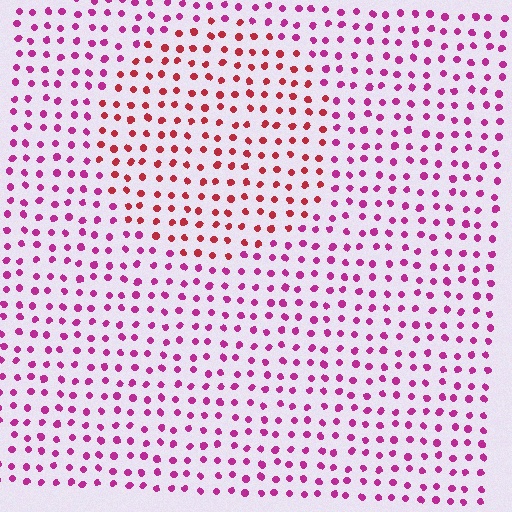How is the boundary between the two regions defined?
The boundary is defined purely by a slight shift in hue (about 37 degrees). Spacing, size, and orientation are identical on both sides.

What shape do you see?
I see a circle.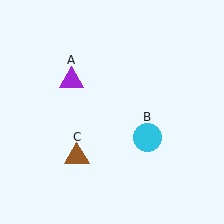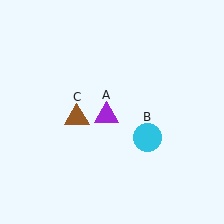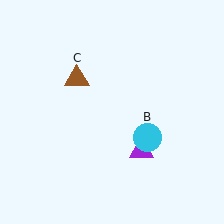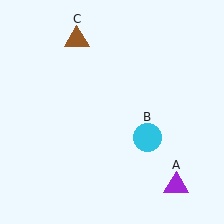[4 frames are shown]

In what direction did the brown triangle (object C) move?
The brown triangle (object C) moved up.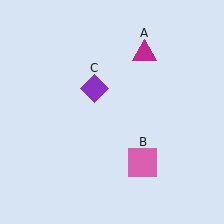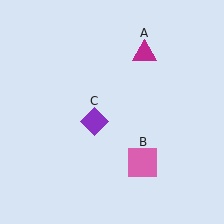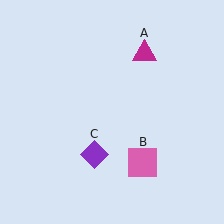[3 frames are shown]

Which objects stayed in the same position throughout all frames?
Magenta triangle (object A) and pink square (object B) remained stationary.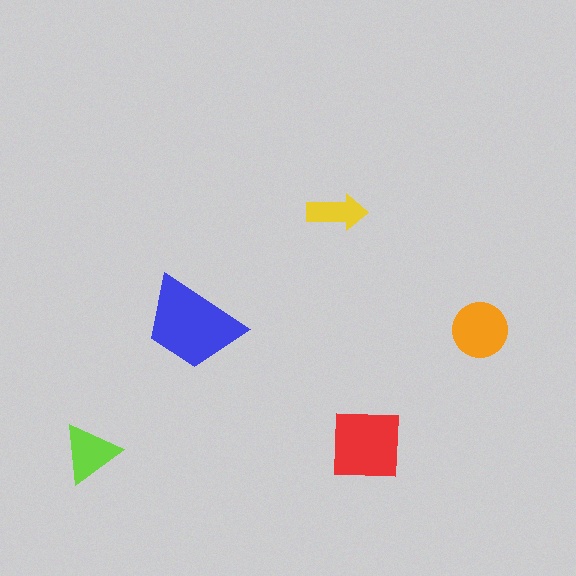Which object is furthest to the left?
The lime triangle is leftmost.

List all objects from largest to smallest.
The blue trapezoid, the red square, the orange circle, the lime triangle, the yellow arrow.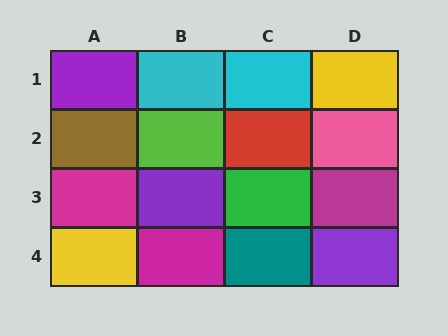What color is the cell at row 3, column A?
Magenta.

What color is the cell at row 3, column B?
Purple.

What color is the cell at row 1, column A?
Purple.